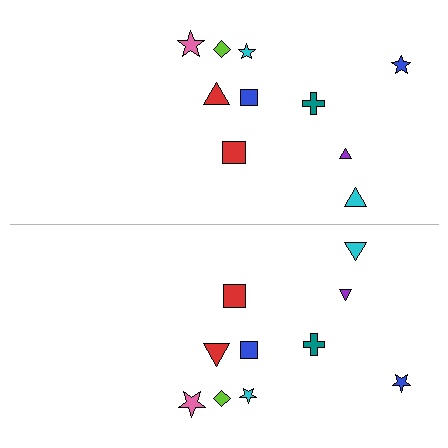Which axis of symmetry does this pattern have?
The pattern has a horizontal axis of symmetry running through the center of the image.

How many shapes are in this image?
There are 20 shapes in this image.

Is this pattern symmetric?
Yes, this pattern has bilateral (reflection) symmetry.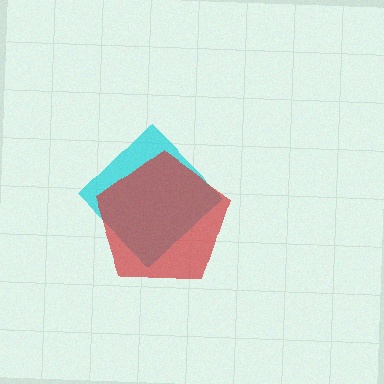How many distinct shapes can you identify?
There are 2 distinct shapes: a cyan diamond, a red pentagon.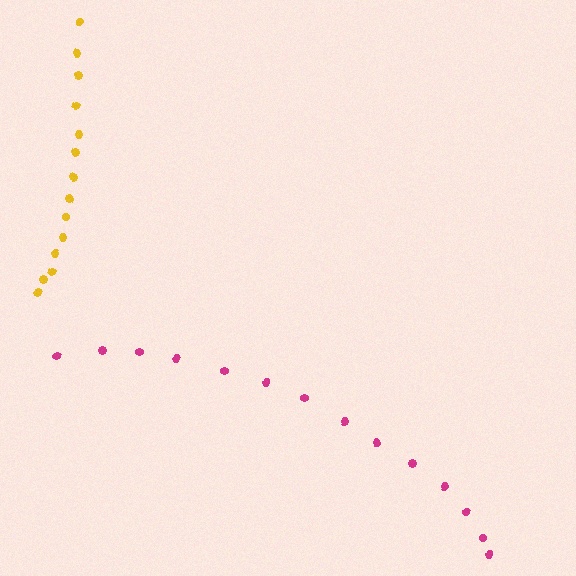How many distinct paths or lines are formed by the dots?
There are 2 distinct paths.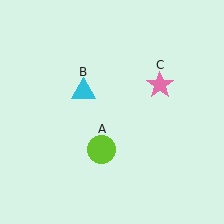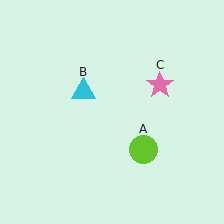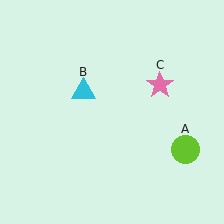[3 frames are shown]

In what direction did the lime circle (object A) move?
The lime circle (object A) moved right.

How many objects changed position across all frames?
1 object changed position: lime circle (object A).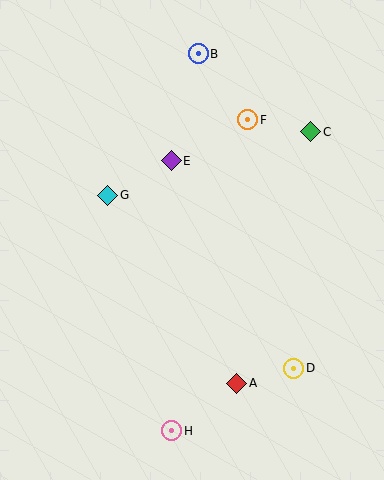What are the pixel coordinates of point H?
Point H is at (172, 431).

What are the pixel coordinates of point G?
Point G is at (108, 195).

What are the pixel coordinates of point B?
Point B is at (198, 54).